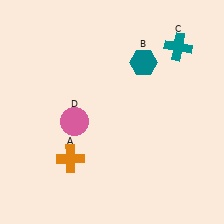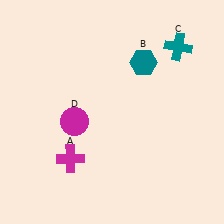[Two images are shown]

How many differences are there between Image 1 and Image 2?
There are 2 differences between the two images.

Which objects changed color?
A changed from orange to magenta. D changed from pink to magenta.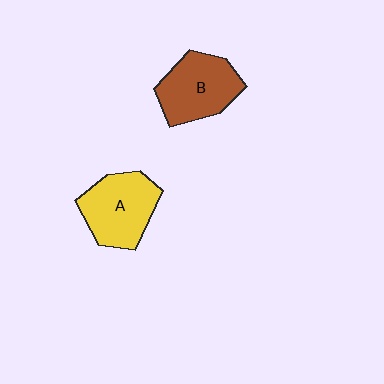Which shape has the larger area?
Shape A (yellow).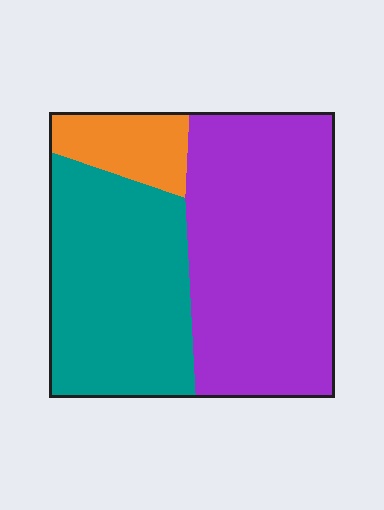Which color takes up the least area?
Orange, at roughly 10%.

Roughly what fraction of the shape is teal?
Teal covers around 40% of the shape.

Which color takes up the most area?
Purple, at roughly 50%.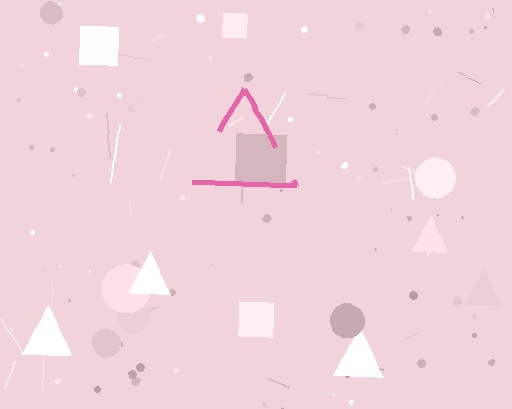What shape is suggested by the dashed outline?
The dashed outline suggests a triangle.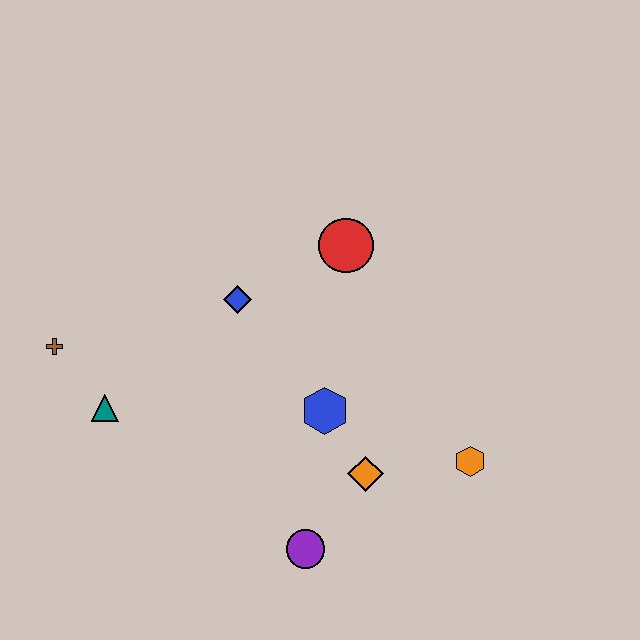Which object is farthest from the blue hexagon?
The brown cross is farthest from the blue hexagon.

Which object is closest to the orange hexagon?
The orange diamond is closest to the orange hexagon.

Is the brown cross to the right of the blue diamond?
No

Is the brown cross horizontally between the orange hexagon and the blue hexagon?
No